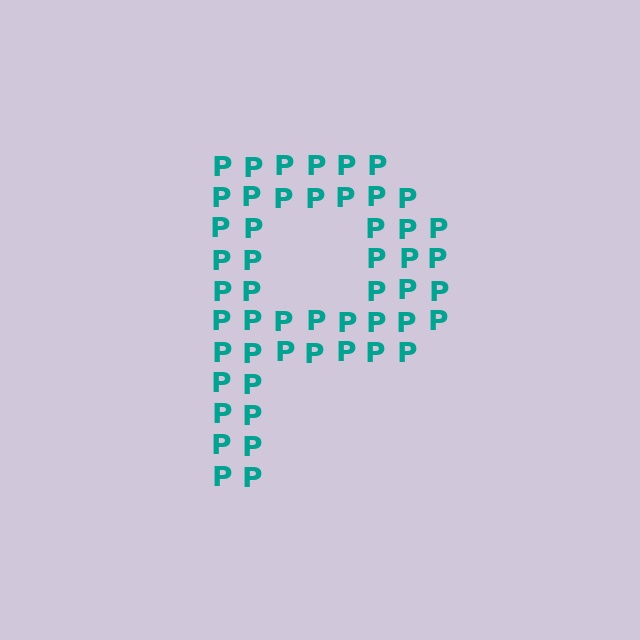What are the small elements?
The small elements are letter P's.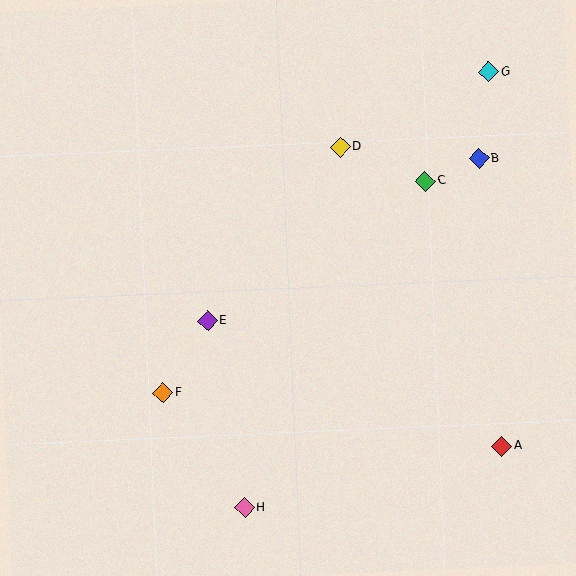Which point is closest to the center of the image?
Point E at (208, 321) is closest to the center.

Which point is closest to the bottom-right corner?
Point A is closest to the bottom-right corner.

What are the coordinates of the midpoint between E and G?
The midpoint between E and G is at (348, 196).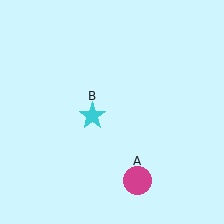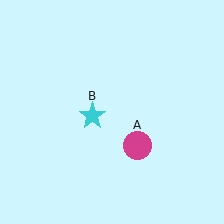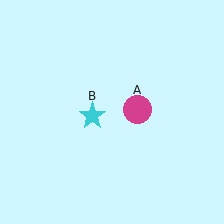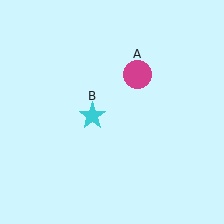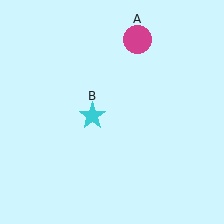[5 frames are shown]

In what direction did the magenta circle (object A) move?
The magenta circle (object A) moved up.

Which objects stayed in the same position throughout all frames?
Cyan star (object B) remained stationary.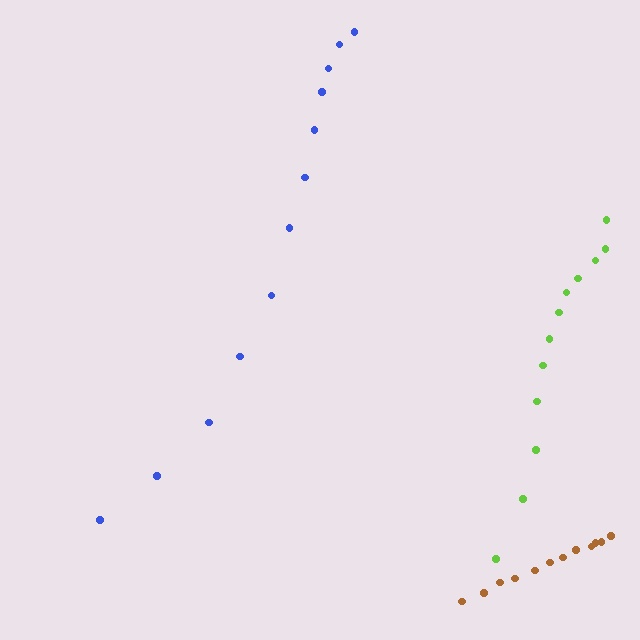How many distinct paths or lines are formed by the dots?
There are 3 distinct paths.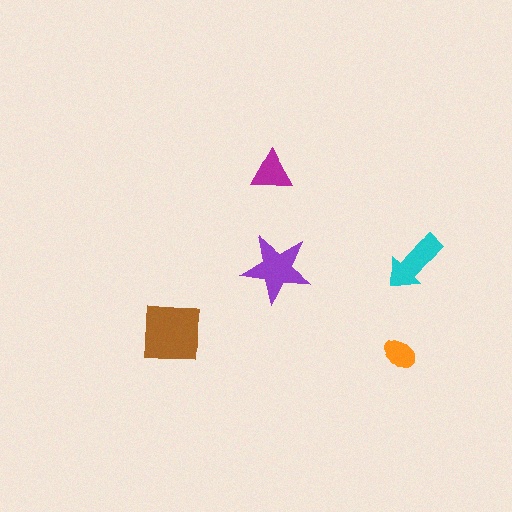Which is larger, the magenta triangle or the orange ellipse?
The magenta triangle.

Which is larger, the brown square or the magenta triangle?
The brown square.